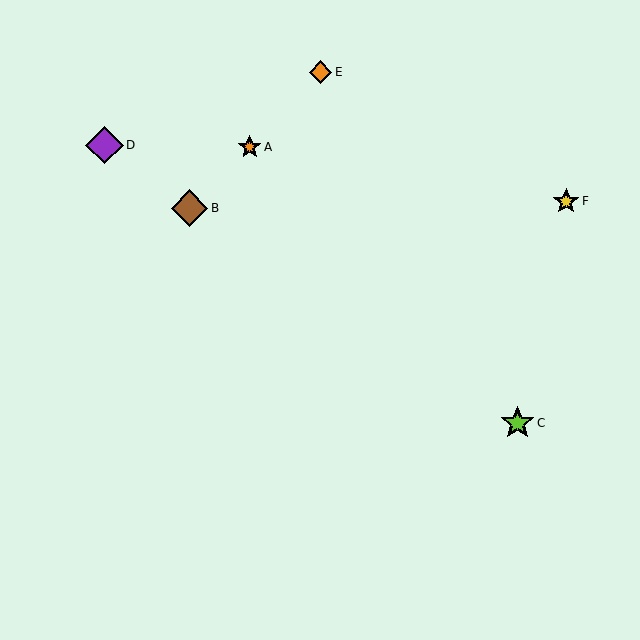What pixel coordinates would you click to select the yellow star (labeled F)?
Click at (566, 201) to select the yellow star F.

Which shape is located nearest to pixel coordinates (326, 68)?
The orange diamond (labeled E) at (320, 72) is nearest to that location.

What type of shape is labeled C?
Shape C is a lime star.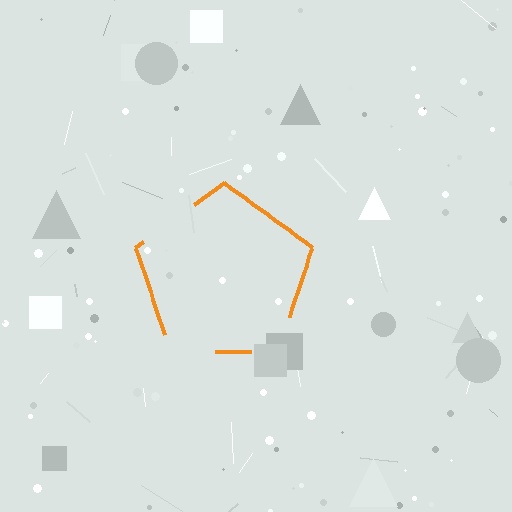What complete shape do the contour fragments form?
The contour fragments form a pentagon.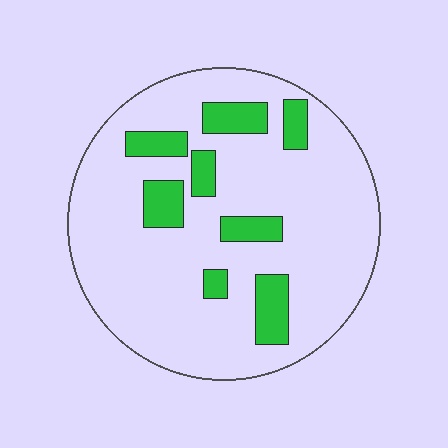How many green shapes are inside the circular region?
8.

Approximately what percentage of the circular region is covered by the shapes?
Approximately 15%.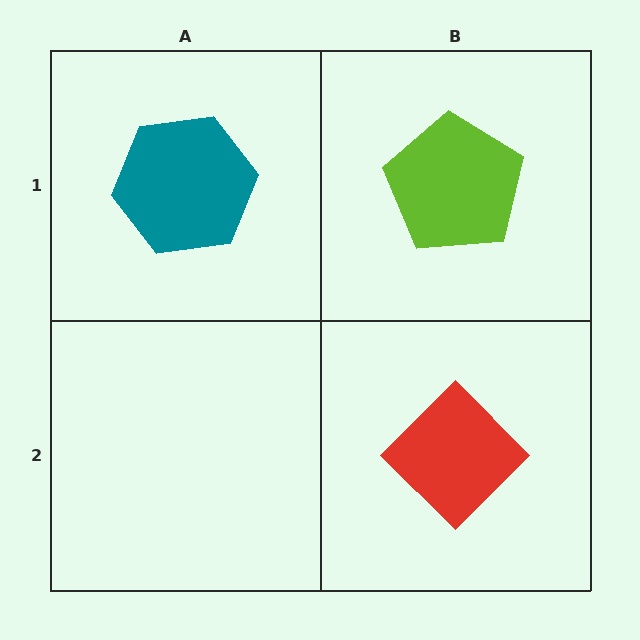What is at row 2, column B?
A red diamond.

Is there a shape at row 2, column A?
No, that cell is empty.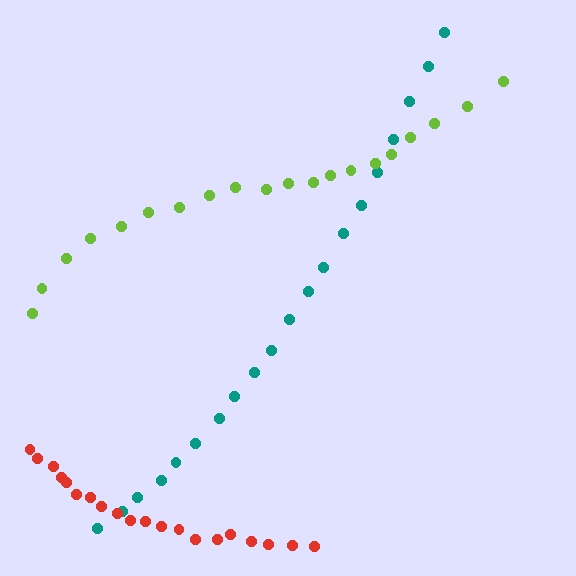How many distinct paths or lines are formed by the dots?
There are 3 distinct paths.